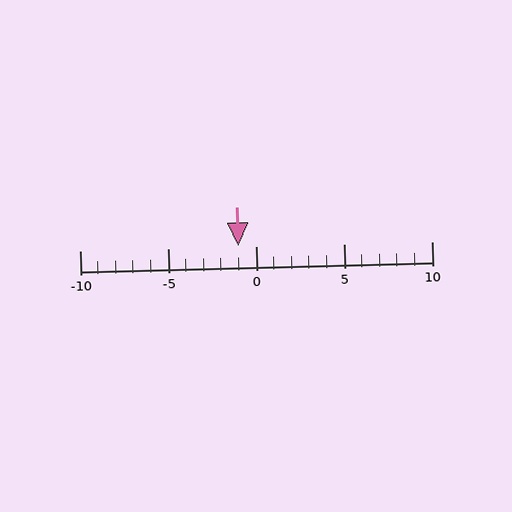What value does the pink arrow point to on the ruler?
The pink arrow points to approximately -1.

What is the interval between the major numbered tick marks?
The major tick marks are spaced 5 units apart.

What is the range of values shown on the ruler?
The ruler shows values from -10 to 10.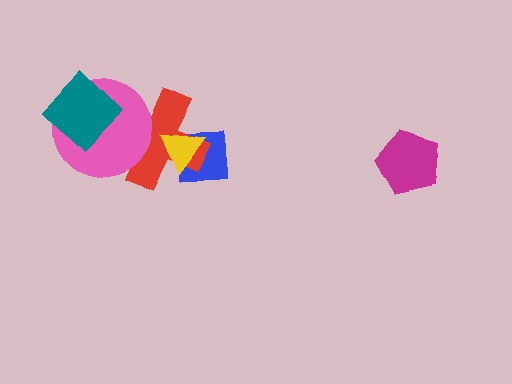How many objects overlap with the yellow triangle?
2 objects overlap with the yellow triangle.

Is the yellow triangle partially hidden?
No, no other shape covers it.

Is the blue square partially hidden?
Yes, it is partially covered by another shape.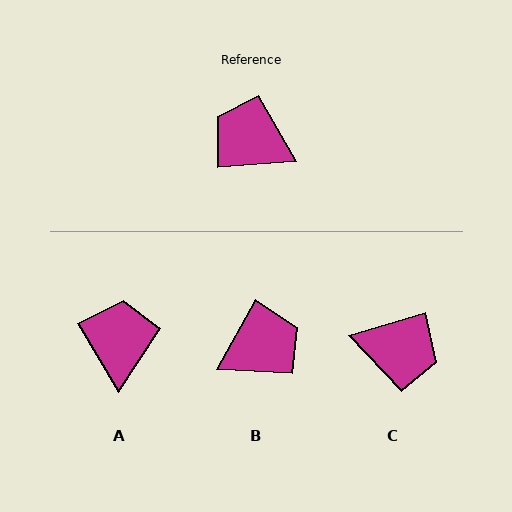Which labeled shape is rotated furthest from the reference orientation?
C, about 167 degrees away.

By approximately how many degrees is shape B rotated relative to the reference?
Approximately 123 degrees clockwise.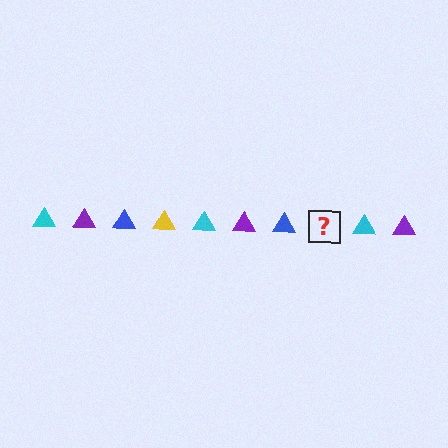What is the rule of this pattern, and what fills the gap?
The rule is that the pattern cycles through cyan, purple, blue, yellow triangles. The gap should be filled with a yellow triangle.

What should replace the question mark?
The question mark should be replaced with a yellow triangle.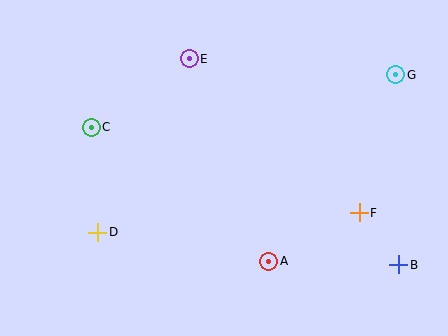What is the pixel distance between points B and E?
The distance between B and E is 294 pixels.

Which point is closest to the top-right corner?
Point G is closest to the top-right corner.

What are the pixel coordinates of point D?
Point D is at (98, 232).